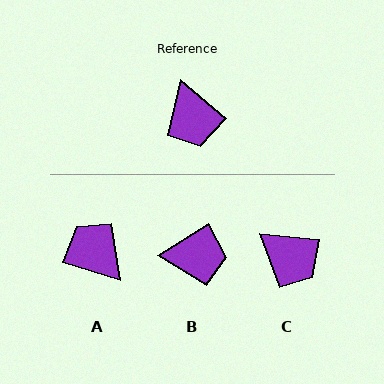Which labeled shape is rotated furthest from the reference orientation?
A, about 157 degrees away.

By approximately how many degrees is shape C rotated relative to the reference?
Approximately 34 degrees counter-clockwise.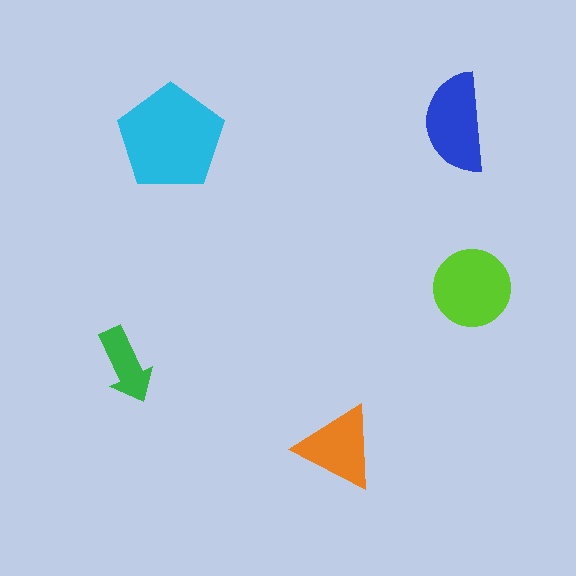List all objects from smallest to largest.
The green arrow, the orange triangle, the blue semicircle, the lime circle, the cyan pentagon.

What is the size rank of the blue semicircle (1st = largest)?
3rd.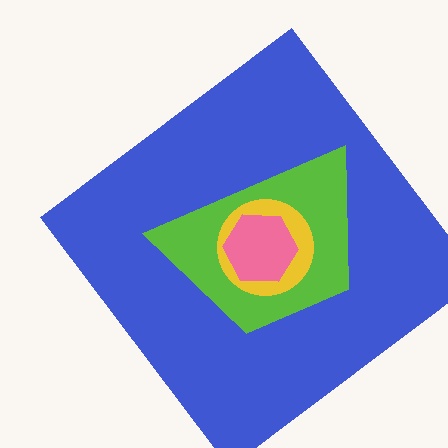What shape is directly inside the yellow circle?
The pink hexagon.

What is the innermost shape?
The pink hexagon.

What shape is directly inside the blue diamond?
The lime trapezoid.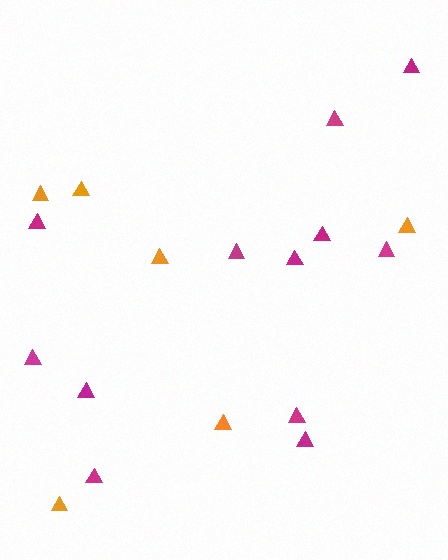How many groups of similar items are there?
There are 2 groups: one group of magenta triangles (12) and one group of orange triangles (6).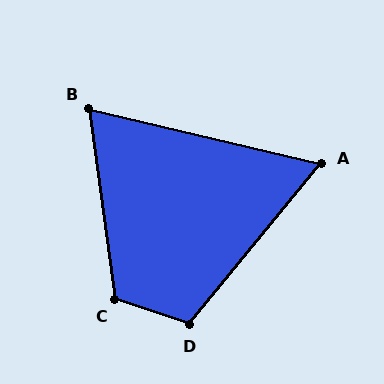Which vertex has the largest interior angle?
C, at approximately 116 degrees.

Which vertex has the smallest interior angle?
A, at approximately 64 degrees.